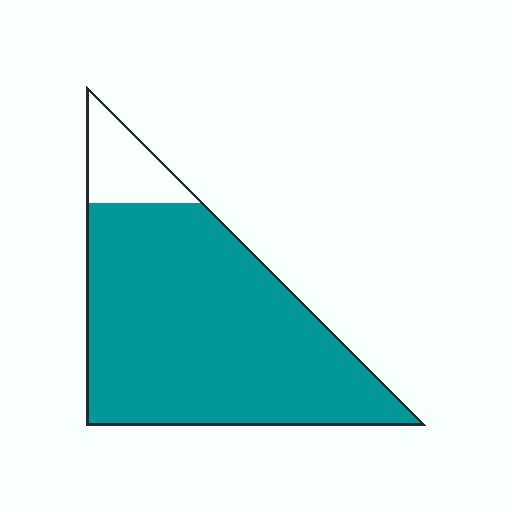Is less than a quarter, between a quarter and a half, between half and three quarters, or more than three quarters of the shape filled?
More than three quarters.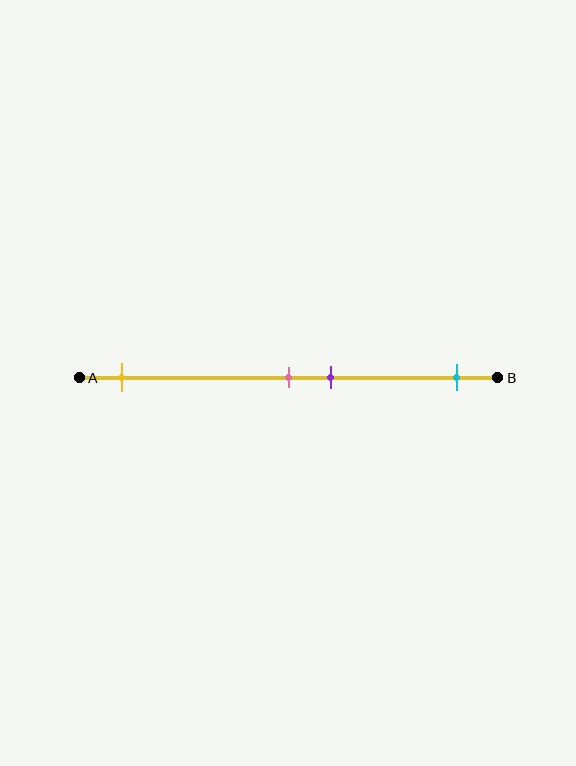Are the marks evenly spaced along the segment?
No, the marks are not evenly spaced.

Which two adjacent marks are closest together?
The pink and purple marks are the closest adjacent pair.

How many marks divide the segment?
There are 4 marks dividing the segment.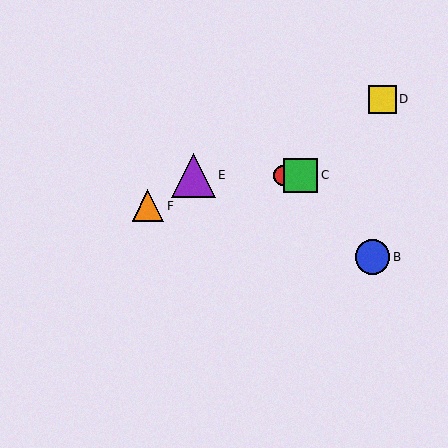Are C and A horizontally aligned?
Yes, both are at y≈175.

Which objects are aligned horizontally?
Objects A, C, E are aligned horizontally.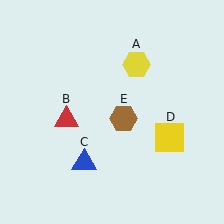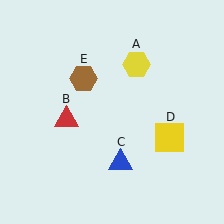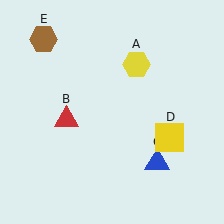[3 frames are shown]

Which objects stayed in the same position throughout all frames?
Yellow hexagon (object A) and red triangle (object B) and yellow square (object D) remained stationary.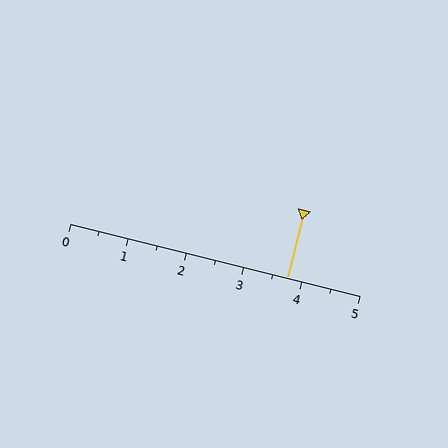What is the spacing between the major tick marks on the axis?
The major ticks are spaced 1 apart.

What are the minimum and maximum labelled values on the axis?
The axis runs from 0 to 5.